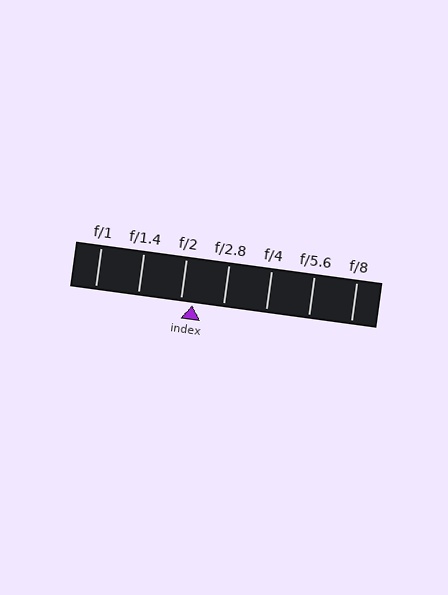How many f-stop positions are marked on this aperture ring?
There are 7 f-stop positions marked.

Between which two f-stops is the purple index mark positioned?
The index mark is between f/2 and f/2.8.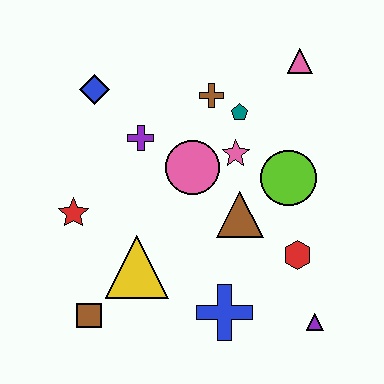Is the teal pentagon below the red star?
No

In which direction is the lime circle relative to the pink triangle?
The lime circle is below the pink triangle.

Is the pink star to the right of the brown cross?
Yes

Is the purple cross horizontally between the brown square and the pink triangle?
Yes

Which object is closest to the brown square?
The yellow triangle is closest to the brown square.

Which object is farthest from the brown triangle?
The blue diamond is farthest from the brown triangle.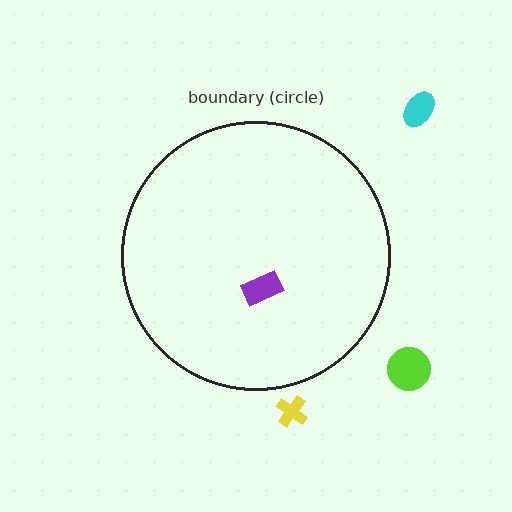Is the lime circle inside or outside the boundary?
Outside.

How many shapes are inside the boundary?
1 inside, 3 outside.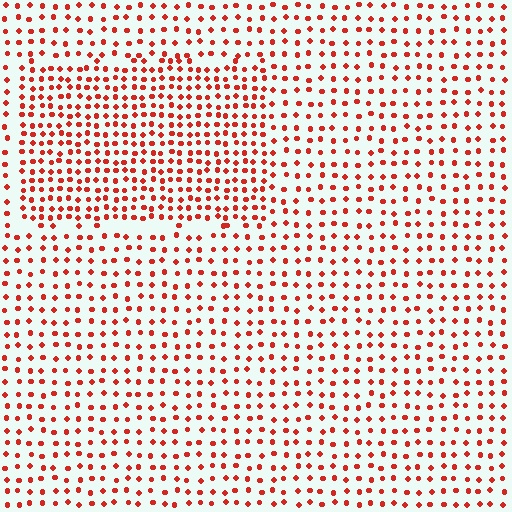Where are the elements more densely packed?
The elements are more densely packed inside the rectangle boundary.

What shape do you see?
I see a rectangle.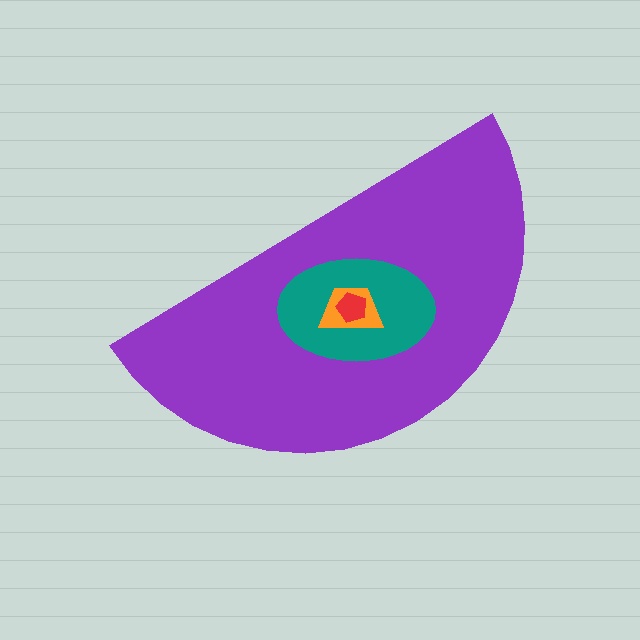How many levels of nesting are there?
4.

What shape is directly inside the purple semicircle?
The teal ellipse.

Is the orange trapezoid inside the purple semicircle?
Yes.